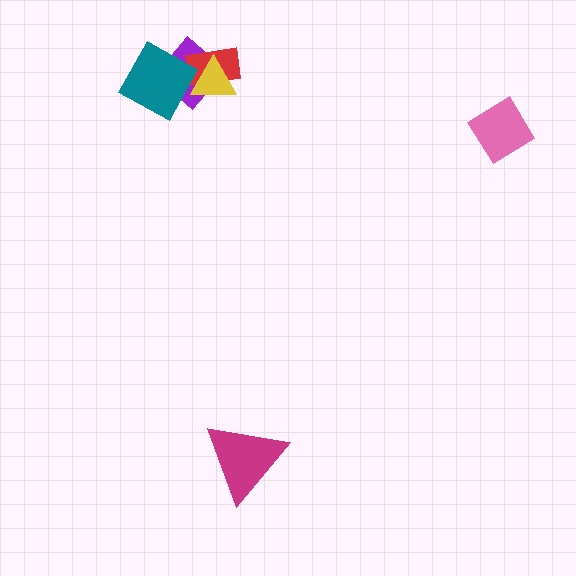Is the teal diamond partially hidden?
Yes, it is partially covered by another shape.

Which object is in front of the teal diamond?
The yellow triangle is in front of the teal diamond.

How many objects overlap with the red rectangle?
3 objects overlap with the red rectangle.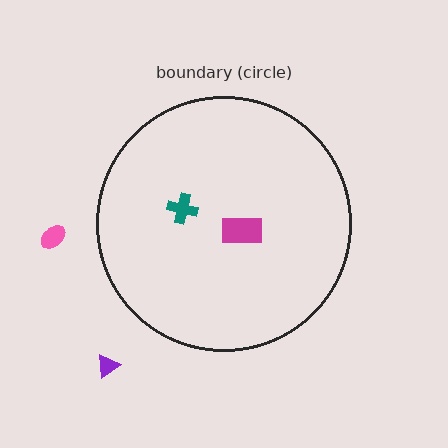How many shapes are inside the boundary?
2 inside, 2 outside.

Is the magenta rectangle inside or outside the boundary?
Inside.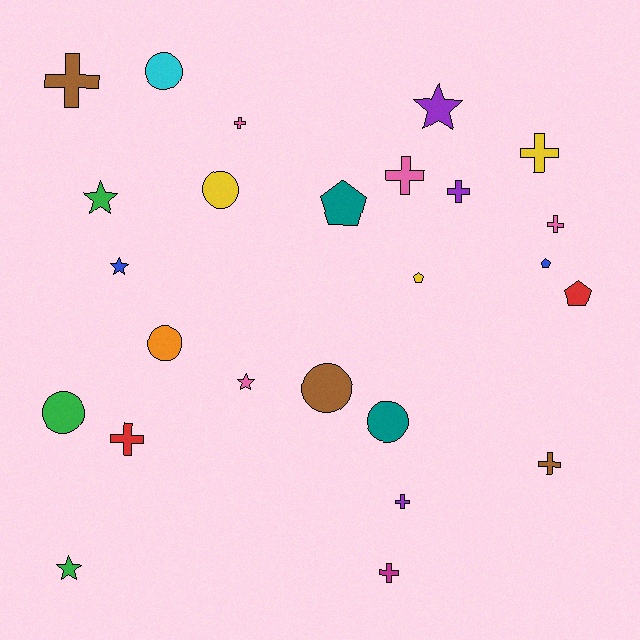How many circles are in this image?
There are 6 circles.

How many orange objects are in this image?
There is 1 orange object.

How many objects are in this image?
There are 25 objects.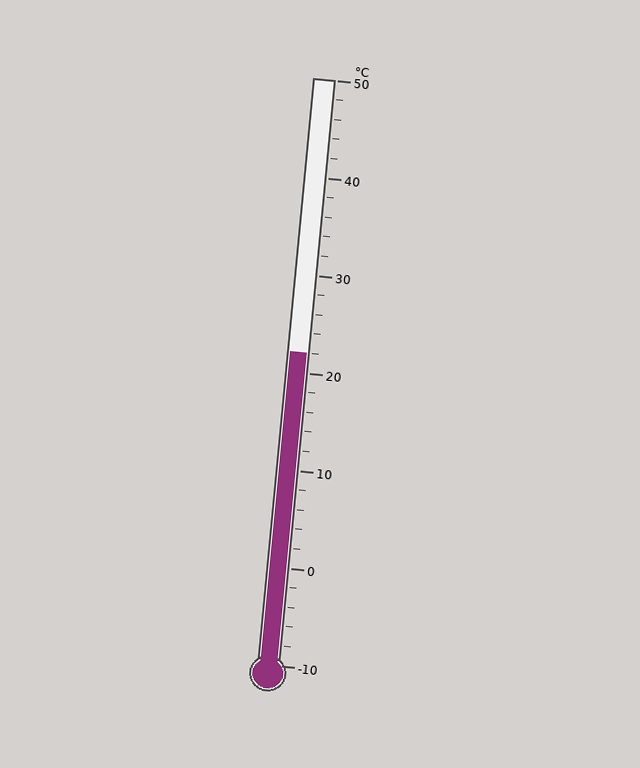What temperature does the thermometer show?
The thermometer shows approximately 22°C.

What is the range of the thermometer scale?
The thermometer scale ranges from -10°C to 50°C.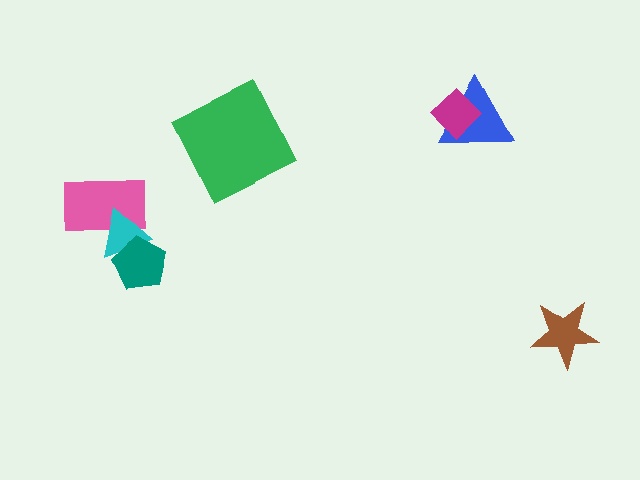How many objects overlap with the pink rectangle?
1 object overlaps with the pink rectangle.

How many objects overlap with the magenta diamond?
1 object overlaps with the magenta diamond.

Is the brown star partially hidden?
No, no other shape covers it.